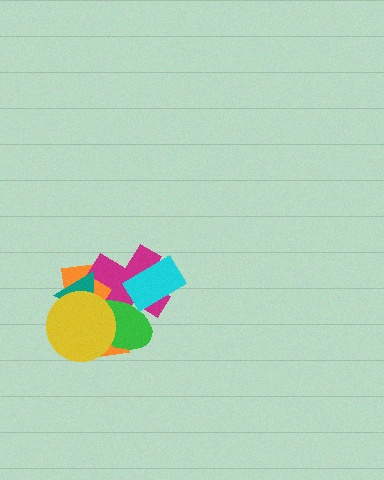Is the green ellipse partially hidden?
Yes, it is partially covered by another shape.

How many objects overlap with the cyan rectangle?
3 objects overlap with the cyan rectangle.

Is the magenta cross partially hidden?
Yes, it is partially covered by another shape.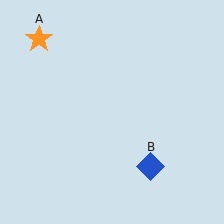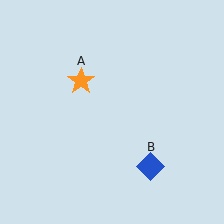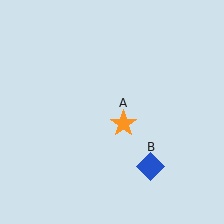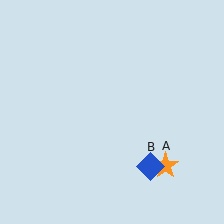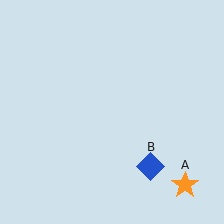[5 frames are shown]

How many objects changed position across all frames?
1 object changed position: orange star (object A).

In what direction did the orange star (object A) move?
The orange star (object A) moved down and to the right.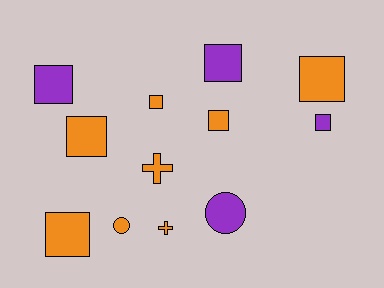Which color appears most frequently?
Orange, with 8 objects.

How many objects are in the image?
There are 12 objects.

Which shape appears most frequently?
Square, with 8 objects.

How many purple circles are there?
There is 1 purple circle.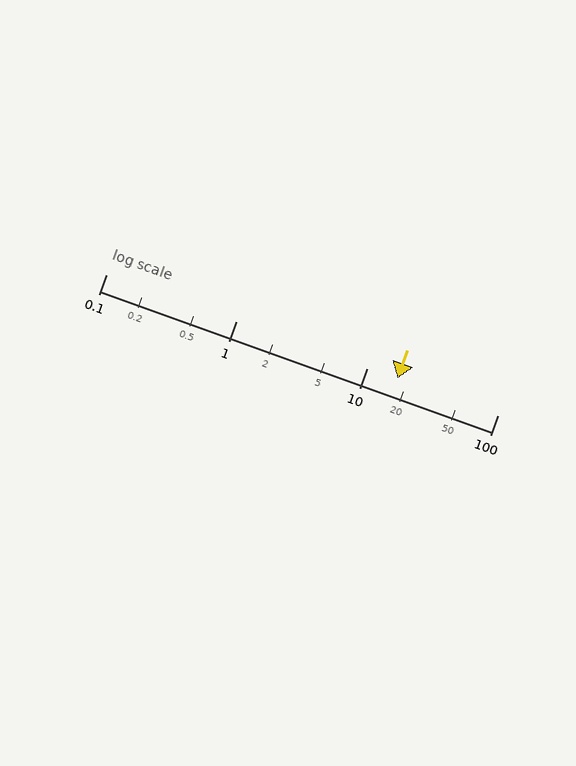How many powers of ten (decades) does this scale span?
The scale spans 3 decades, from 0.1 to 100.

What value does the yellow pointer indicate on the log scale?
The pointer indicates approximately 17.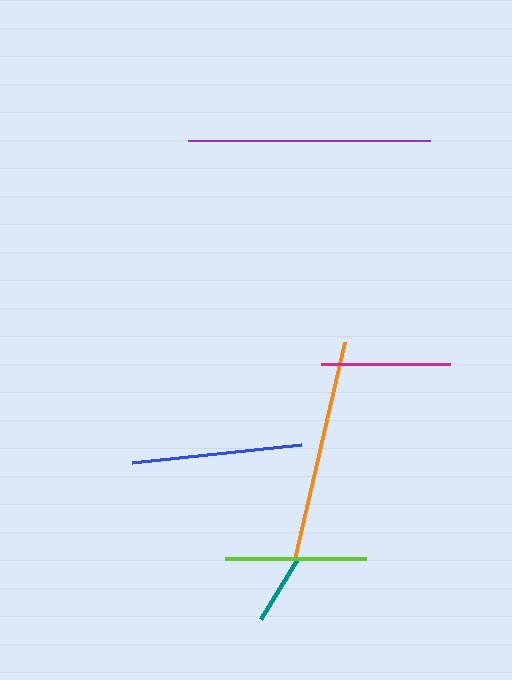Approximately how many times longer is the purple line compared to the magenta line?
The purple line is approximately 1.9 times the length of the magenta line.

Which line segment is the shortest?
The teal line is the shortest at approximately 73 pixels.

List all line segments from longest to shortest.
From longest to shortest: purple, orange, blue, lime, magenta, teal.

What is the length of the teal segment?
The teal segment is approximately 73 pixels long.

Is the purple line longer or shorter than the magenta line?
The purple line is longer than the magenta line.